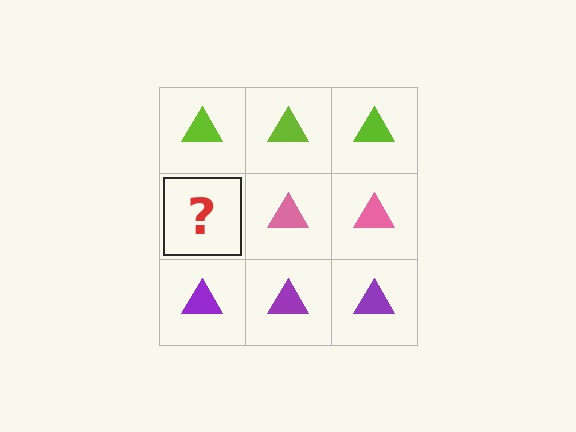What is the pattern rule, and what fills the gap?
The rule is that each row has a consistent color. The gap should be filled with a pink triangle.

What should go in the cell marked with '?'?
The missing cell should contain a pink triangle.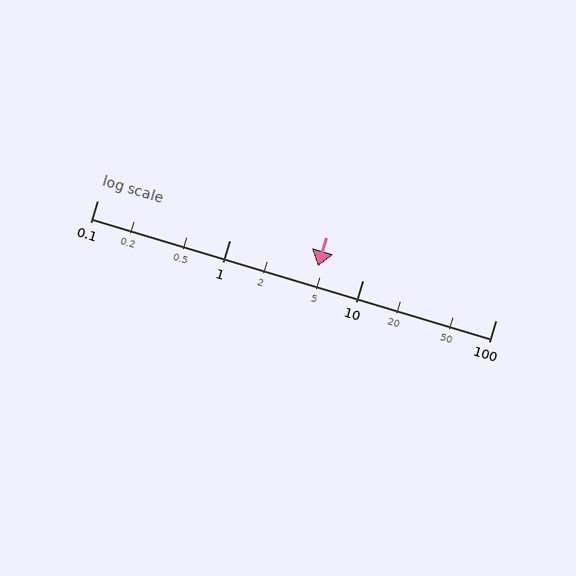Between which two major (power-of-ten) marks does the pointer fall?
The pointer is between 1 and 10.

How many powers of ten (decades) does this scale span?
The scale spans 3 decades, from 0.1 to 100.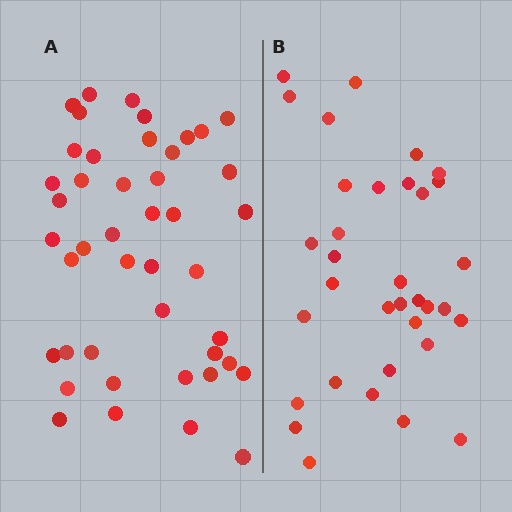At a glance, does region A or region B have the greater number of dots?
Region A (the left region) has more dots.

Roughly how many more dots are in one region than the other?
Region A has roughly 10 or so more dots than region B.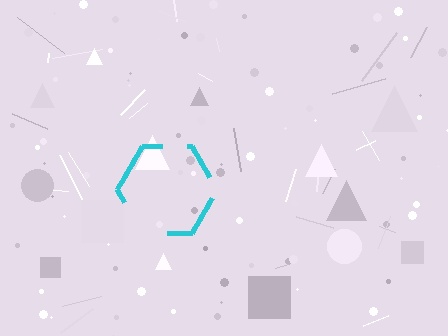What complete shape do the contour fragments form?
The contour fragments form a hexagon.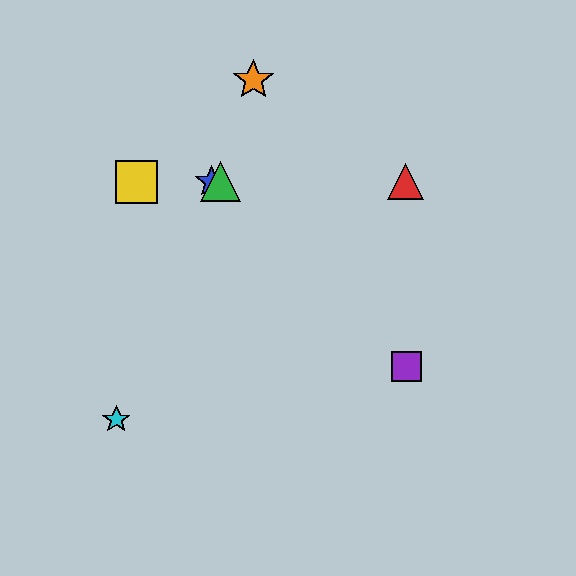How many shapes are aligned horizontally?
4 shapes (the red triangle, the blue star, the green triangle, the yellow square) are aligned horizontally.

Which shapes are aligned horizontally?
The red triangle, the blue star, the green triangle, the yellow square are aligned horizontally.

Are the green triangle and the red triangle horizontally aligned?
Yes, both are at y≈182.